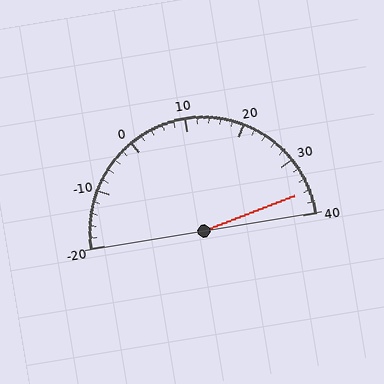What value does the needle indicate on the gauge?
The needle indicates approximately 36.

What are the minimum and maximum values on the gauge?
The gauge ranges from -20 to 40.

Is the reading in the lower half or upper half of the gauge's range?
The reading is in the upper half of the range (-20 to 40).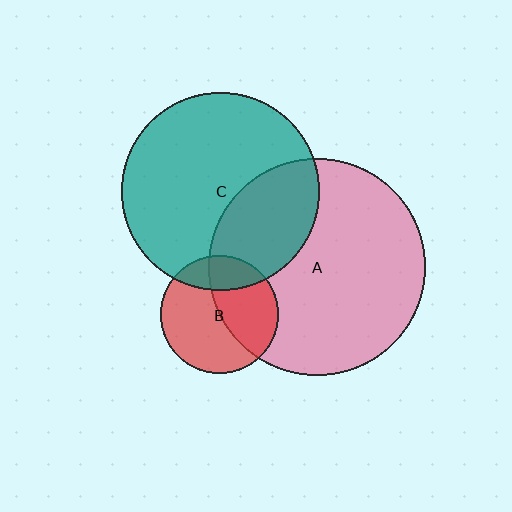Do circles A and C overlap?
Yes.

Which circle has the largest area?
Circle A (pink).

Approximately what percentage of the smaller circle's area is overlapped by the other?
Approximately 30%.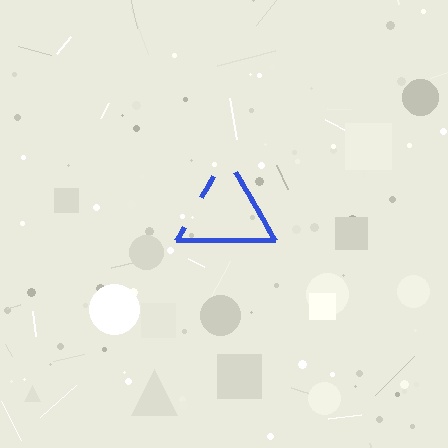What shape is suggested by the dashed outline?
The dashed outline suggests a triangle.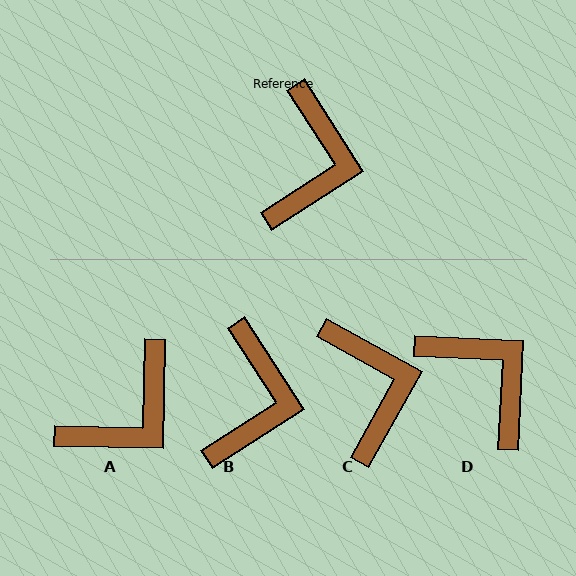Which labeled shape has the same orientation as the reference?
B.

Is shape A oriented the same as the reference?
No, it is off by about 34 degrees.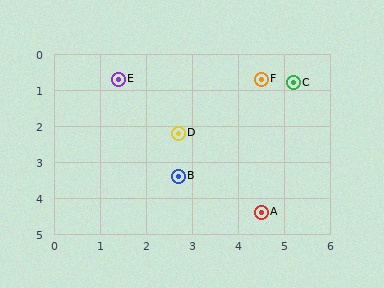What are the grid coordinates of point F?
Point F is at approximately (4.5, 0.7).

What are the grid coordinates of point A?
Point A is at approximately (4.5, 4.4).